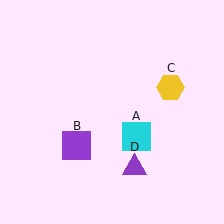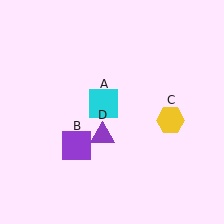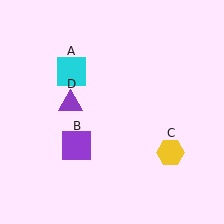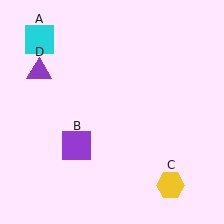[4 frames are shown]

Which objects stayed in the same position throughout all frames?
Purple square (object B) remained stationary.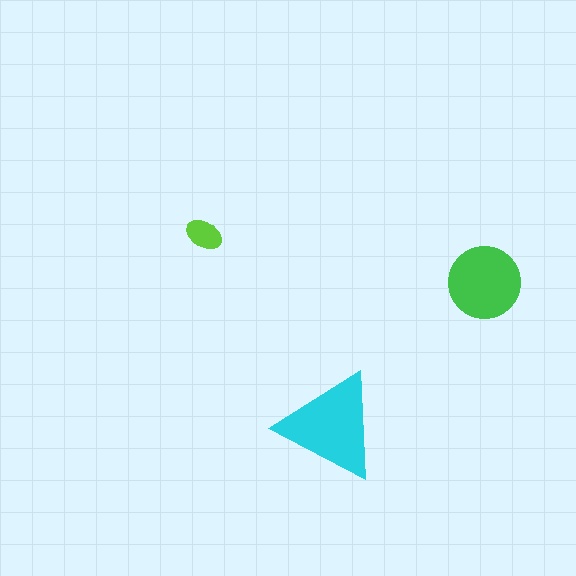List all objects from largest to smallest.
The cyan triangle, the green circle, the lime ellipse.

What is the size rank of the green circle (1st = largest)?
2nd.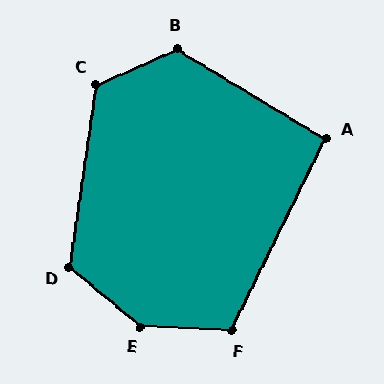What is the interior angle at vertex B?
Approximately 125 degrees (obtuse).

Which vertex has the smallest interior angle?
A, at approximately 95 degrees.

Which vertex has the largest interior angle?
E, at approximately 143 degrees.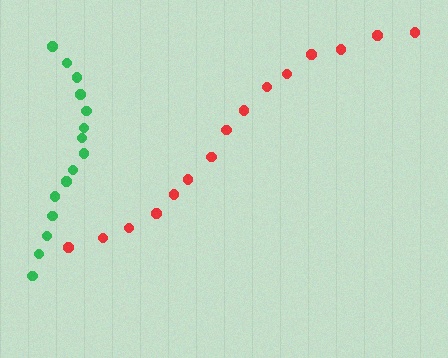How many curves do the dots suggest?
There are 2 distinct paths.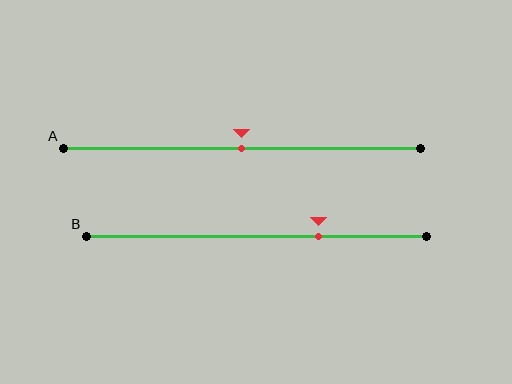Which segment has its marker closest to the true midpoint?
Segment A has its marker closest to the true midpoint.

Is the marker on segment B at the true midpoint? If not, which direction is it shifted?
No, the marker on segment B is shifted to the right by about 18% of the segment length.